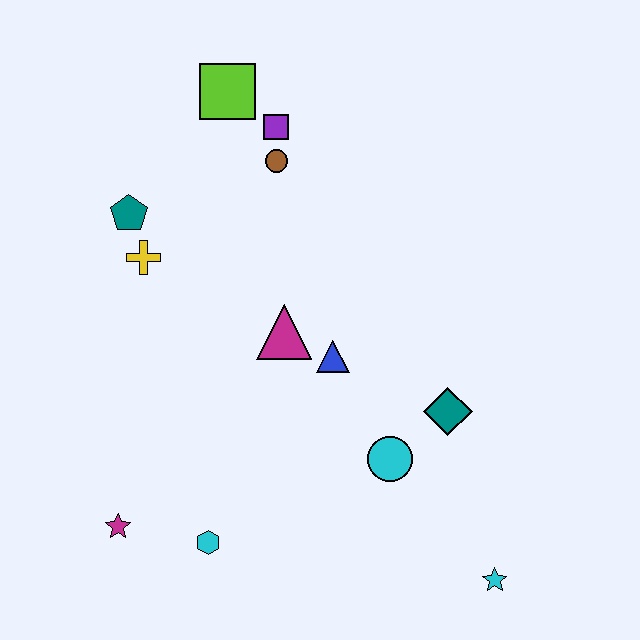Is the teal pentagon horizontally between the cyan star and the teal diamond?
No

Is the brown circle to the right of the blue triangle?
No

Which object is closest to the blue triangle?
The magenta triangle is closest to the blue triangle.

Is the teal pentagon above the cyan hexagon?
Yes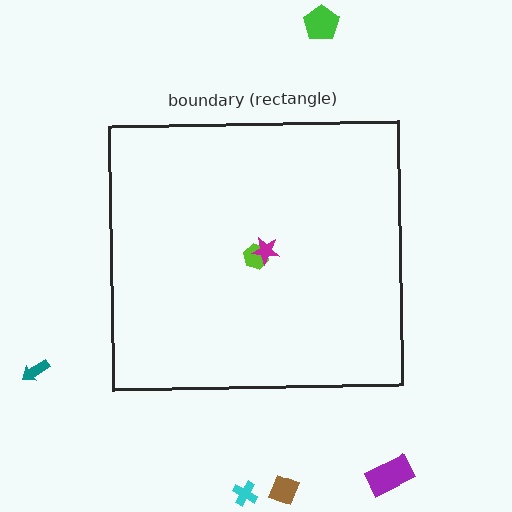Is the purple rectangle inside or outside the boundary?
Outside.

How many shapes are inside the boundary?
2 inside, 5 outside.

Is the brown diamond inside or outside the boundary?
Outside.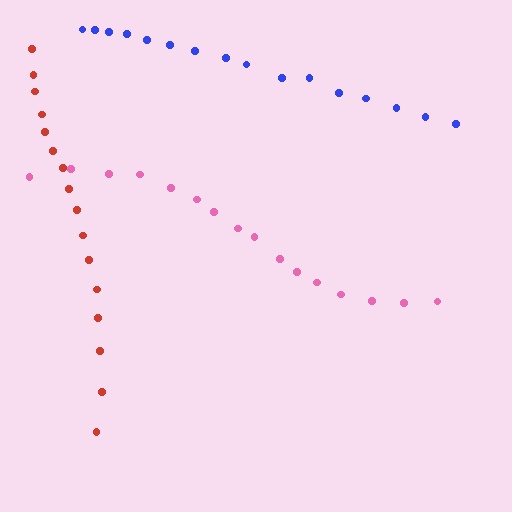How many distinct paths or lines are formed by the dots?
There are 3 distinct paths.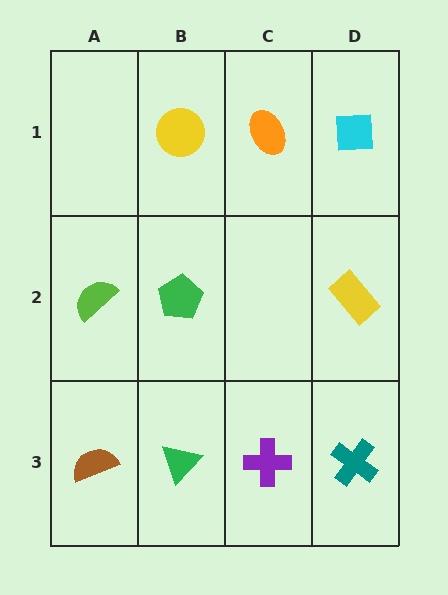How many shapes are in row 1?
3 shapes.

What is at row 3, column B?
A green triangle.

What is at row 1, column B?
A yellow circle.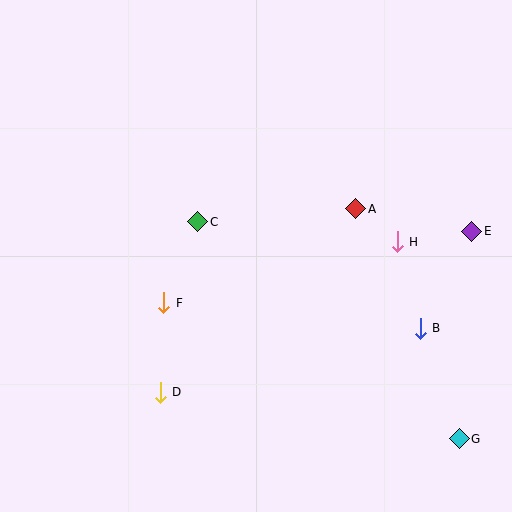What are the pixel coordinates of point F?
Point F is at (164, 303).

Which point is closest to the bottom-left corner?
Point D is closest to the bottom-left corner.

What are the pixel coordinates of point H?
Point H is at (397, 242).